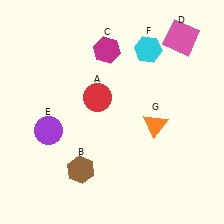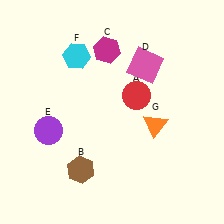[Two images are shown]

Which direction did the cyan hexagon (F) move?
The cyan hexagon (F) moved left.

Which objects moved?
The objects that moved are: the red circle (A), the pink square (D), the cyan hexagon (F).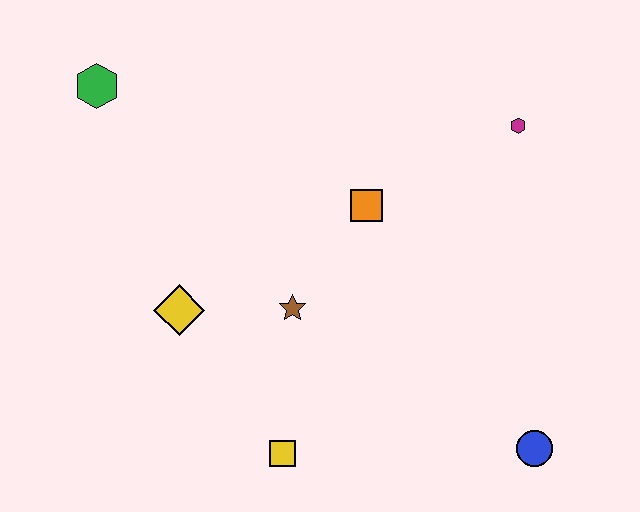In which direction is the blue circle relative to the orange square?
The blue circle is below the orange square.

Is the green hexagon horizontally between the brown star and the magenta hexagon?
No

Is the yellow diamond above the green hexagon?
No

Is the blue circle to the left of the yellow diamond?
No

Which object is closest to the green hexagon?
The yellow diamond is closest to the green hexagon.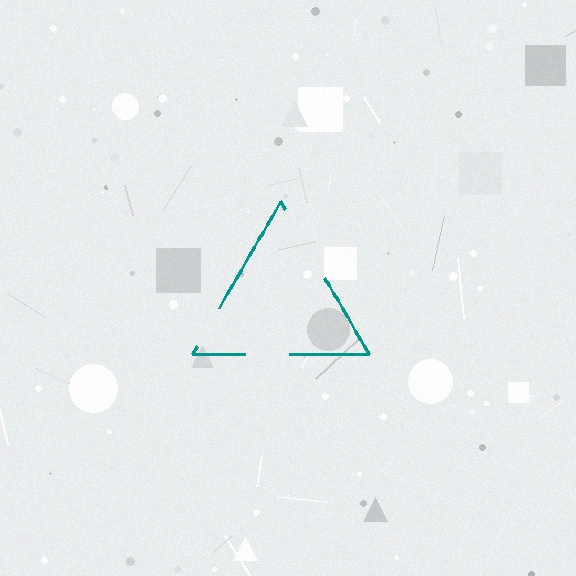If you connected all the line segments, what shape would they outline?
They would outline a triangle.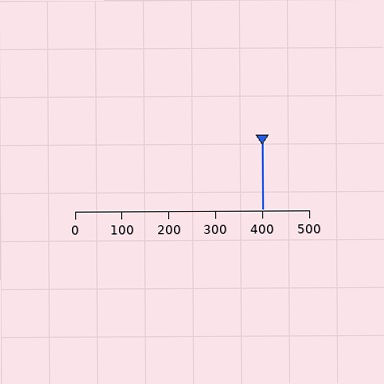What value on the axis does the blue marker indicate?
The marker indicates approximately 400.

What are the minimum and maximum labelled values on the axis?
The axis runs from 0 to 500.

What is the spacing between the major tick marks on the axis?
The major ticks are spaced 100 apart.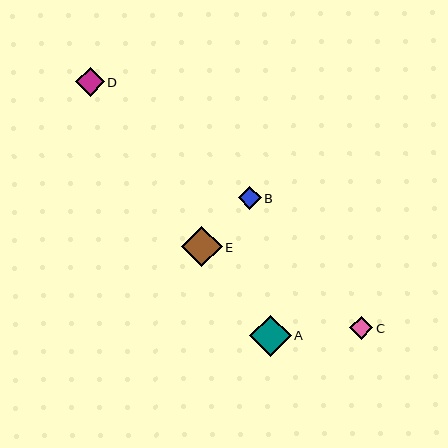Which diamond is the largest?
Diamond A is the largest with a size of approximately 41 pixels.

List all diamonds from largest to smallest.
From largest to smallest: A, E, D, B, C.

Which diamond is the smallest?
Diamond C is the smallest with a size of approximately 23 pixels.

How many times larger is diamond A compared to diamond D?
Diamond A is approximately 1.4 times the size of diamond D.